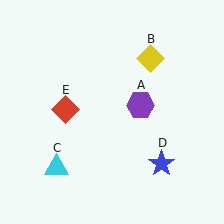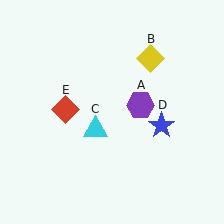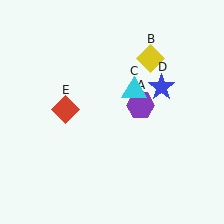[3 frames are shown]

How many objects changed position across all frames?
2 objects changed position: cyan triangle (object C), blue star (object D).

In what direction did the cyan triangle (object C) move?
The cyan triangle (object C) moved up and to the right.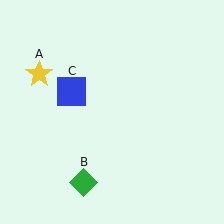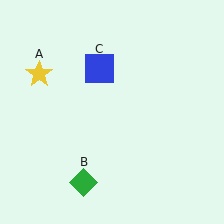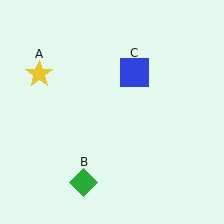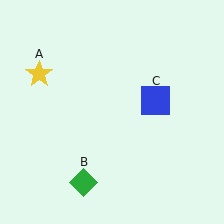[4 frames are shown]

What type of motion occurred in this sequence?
The blue square (object C) rotated clockwise around the center of the scene.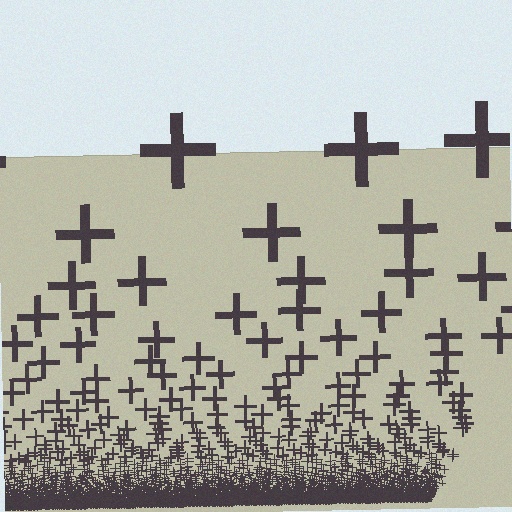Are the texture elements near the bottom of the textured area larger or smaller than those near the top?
Smaller. The gradient is inverted — elements near the bottom are smaller and denser.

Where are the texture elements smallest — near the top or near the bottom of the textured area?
Near the bottom.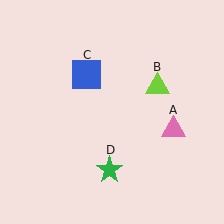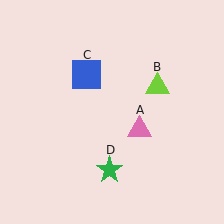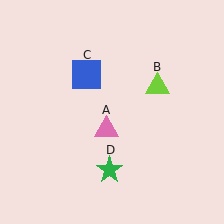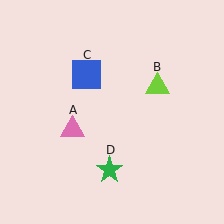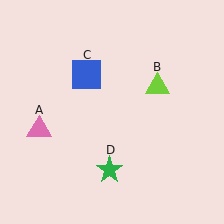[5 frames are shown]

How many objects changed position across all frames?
1 object changed position: pink triangle (object A).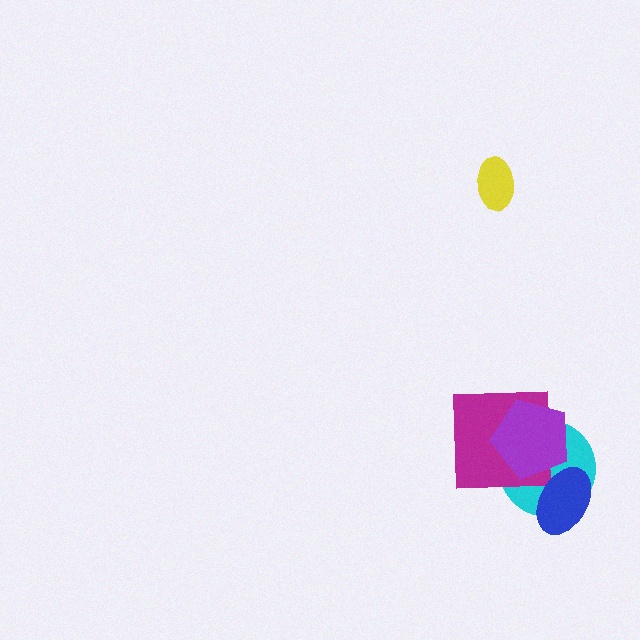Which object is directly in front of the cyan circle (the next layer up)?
The magenta square is directly in front of the cyan circle.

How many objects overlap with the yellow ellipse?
0 objects overlap with the yellow ellipse.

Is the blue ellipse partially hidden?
Yes, it is partially covered by another shape.